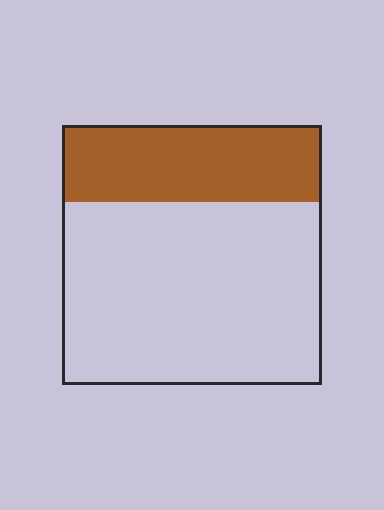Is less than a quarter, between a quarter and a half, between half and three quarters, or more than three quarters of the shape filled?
Between a quarter and a half.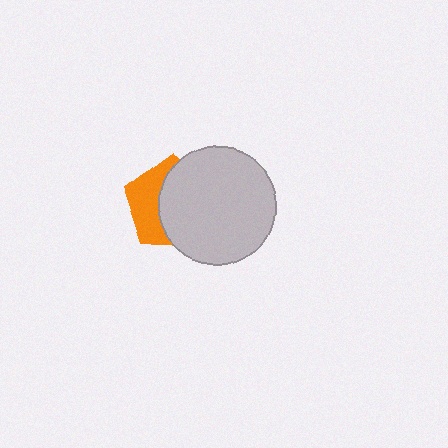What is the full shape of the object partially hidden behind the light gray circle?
The partially hidden object is an orange pentagon.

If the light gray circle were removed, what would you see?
You would see the complete orange pentagon.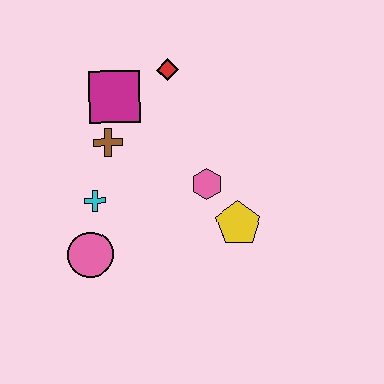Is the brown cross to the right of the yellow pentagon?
No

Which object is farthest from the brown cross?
The yellow pentagon is farthest from the brown cross.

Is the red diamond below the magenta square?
No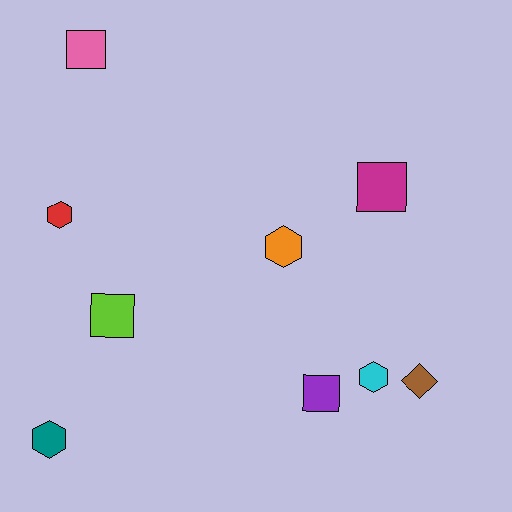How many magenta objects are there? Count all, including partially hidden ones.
There is 1 magenta object.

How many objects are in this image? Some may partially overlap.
There are 9 objects.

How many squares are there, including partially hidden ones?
There are 4 squares.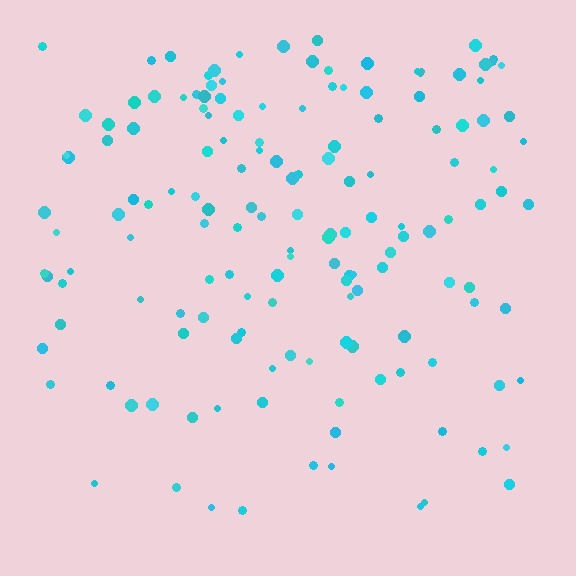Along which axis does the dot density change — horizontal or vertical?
Vertical.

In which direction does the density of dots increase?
From bottom to top, with the top side densest.